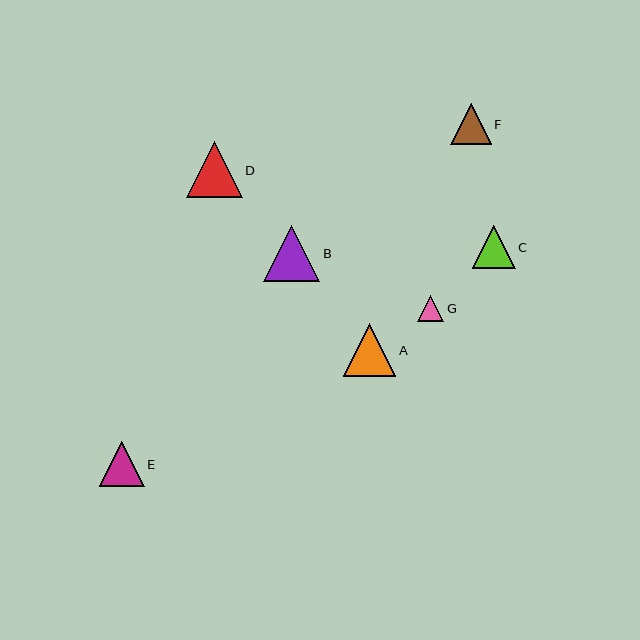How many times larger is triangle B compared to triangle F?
Triangle B is approximately 1.4 times the size of triangle F.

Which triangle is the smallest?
Triangle G is the smallest with a size of approximately 26 pixels.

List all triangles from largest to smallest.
From largest to smallest: B, D, A, E, C, F, G.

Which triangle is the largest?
Triangle B is the largest with a size of approximately 56 pixels.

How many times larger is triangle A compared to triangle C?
Triangle A is approximately 1.2 times the size of triangle C.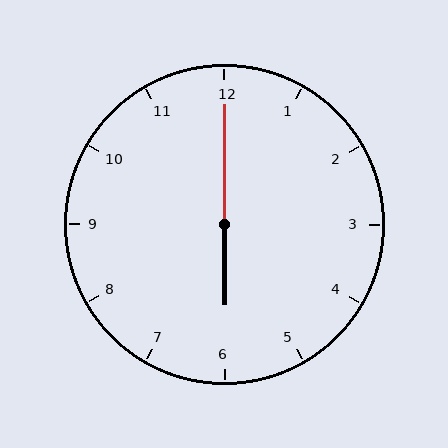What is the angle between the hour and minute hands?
Approximately 180 degrees.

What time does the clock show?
6:00.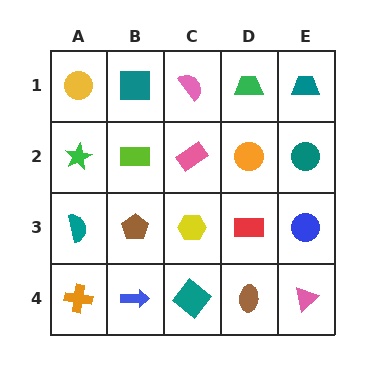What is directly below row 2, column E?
A blue circle.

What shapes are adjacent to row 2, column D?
A green trapezoid (row 1, column D), a red rectangle (row 3, column D), a pink rectangle (row 2, column C), a teal circle (row 2, column E).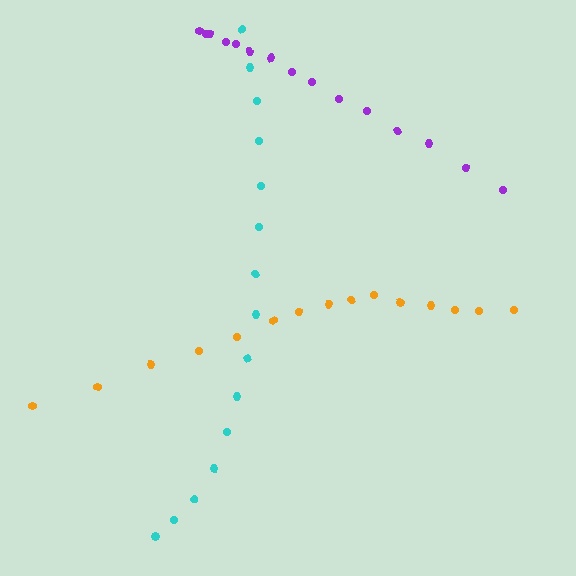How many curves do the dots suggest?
There are 3 distinct paths.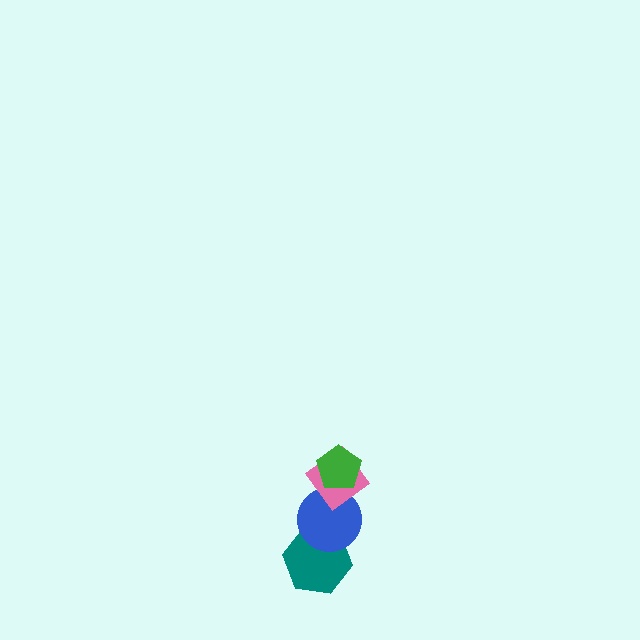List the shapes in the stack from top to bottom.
From top to bottom: the green pentagon, the pink diamond, the blue circle, the teal hexagon.